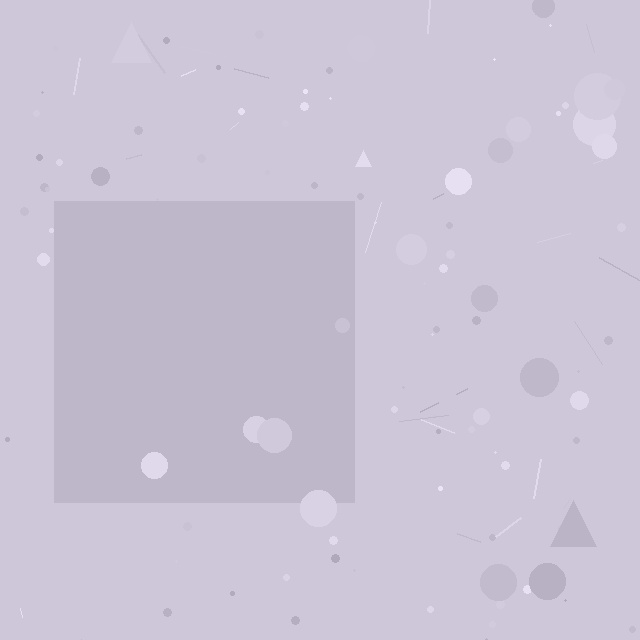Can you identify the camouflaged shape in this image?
The camouflaged shape is a square.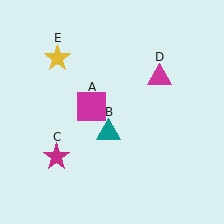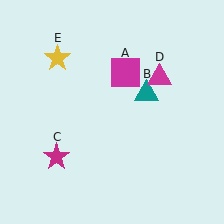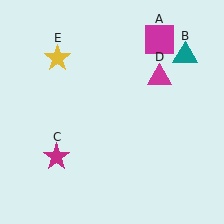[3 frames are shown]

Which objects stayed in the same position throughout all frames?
Magenta star (object C) and magenta triangle (object D) and yellow star (object E) remained stationary.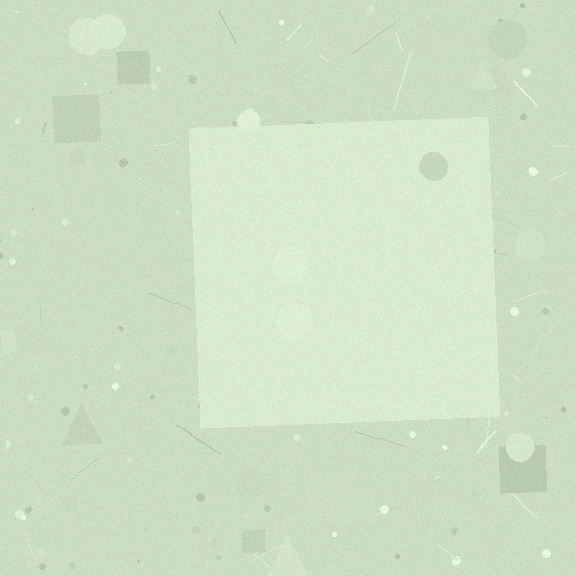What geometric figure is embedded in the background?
A square is embedded in the background.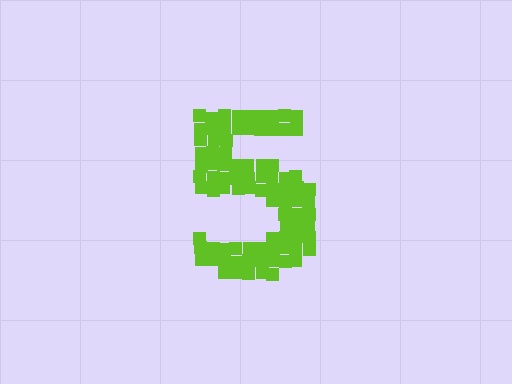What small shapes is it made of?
It is made of small squares.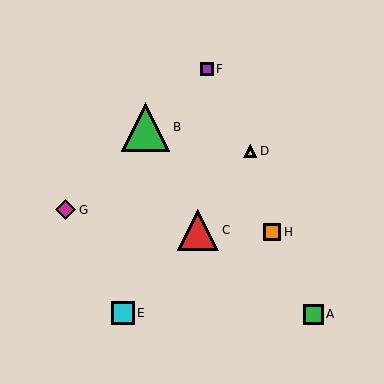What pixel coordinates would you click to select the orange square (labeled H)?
Click at (272, 232) to select the orange square H.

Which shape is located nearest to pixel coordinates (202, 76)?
The purple square (labeled F) at (207, 69) is nearest to that location.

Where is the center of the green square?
The center of the green square is at (313, 314).